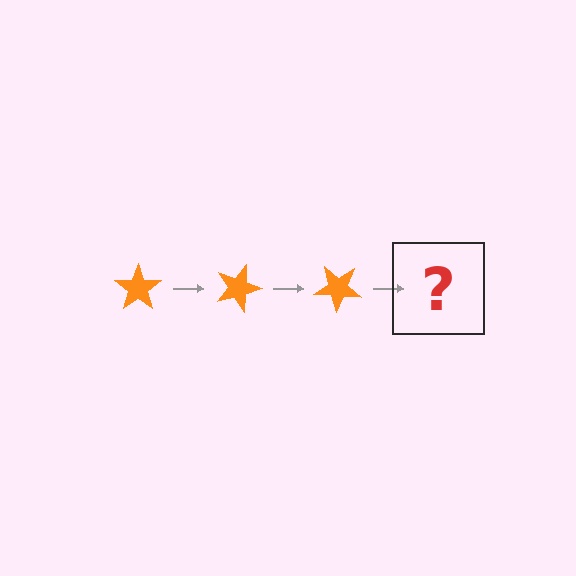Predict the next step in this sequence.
The next step is an orange star rotated 60 degrees.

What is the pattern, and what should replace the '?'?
The pattern is that the star rotates 20 degrees each step. The '?' should be an orange star rotated 60 degrees.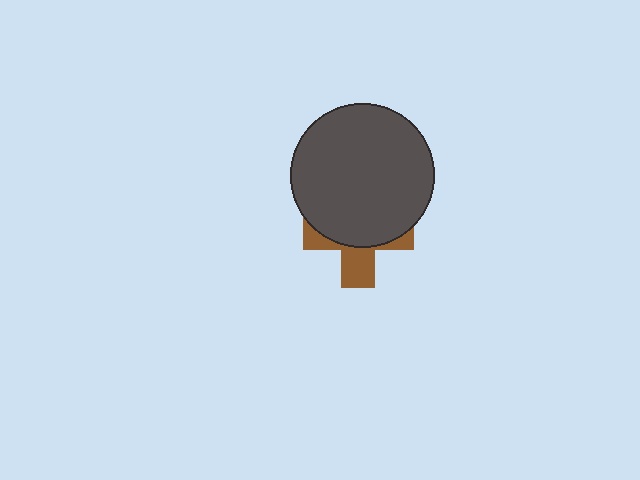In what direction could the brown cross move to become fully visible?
The brown cross could move down. That would shift it out from behind the dark gray circle entirely.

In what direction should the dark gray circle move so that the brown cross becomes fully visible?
The dark gray circle should move up. That is the shortest direction to clear the overlap and leave the brown cross fully visible.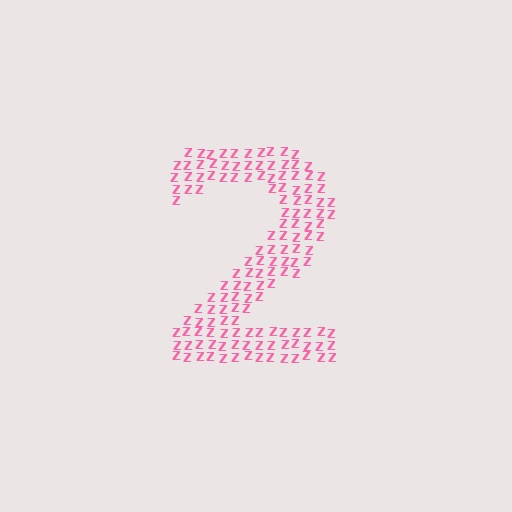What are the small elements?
The small elements are letter Z's.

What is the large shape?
The large shape is the digit 2.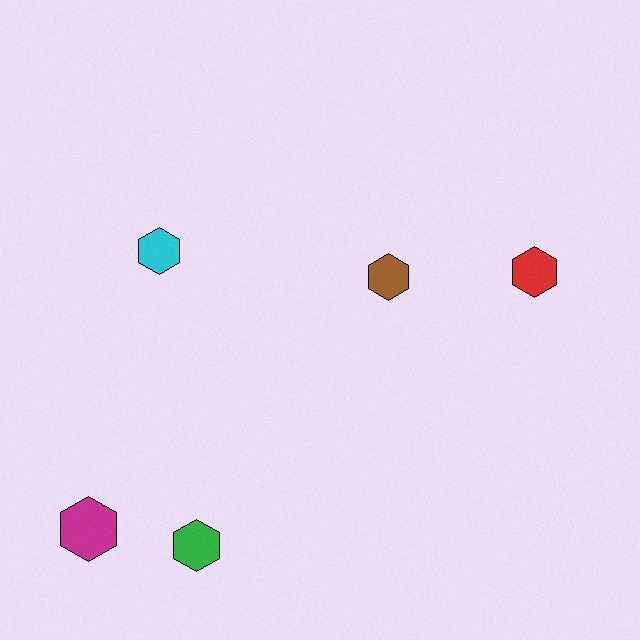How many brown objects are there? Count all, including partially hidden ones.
There is 1 brown object.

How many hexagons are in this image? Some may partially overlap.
There are 5 hexagons.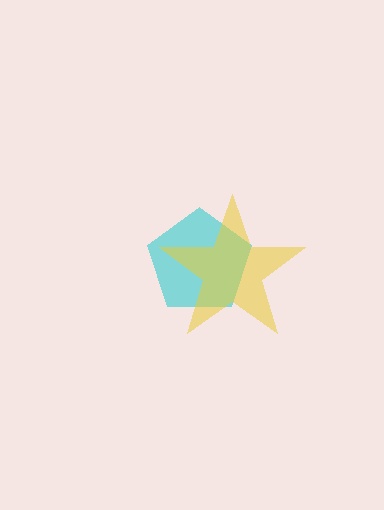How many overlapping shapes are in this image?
There are 2 overlapping shapes in the image.